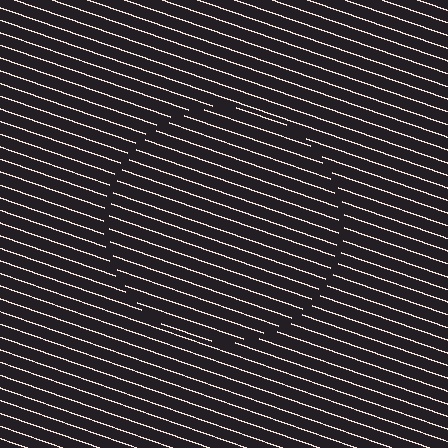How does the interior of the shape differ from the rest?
The interior of the shape contains the same grating, shifted by half a period — the contour is defined by the phase discontinuity where line-ends from the inner and outer gratings abut.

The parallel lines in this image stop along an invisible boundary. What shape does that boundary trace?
An illusory circle. The interior of the shape contains the same grating, shifted by half a period — the contour is defined by the phase discontinuity where line-ends from the inner and outer gratings abut.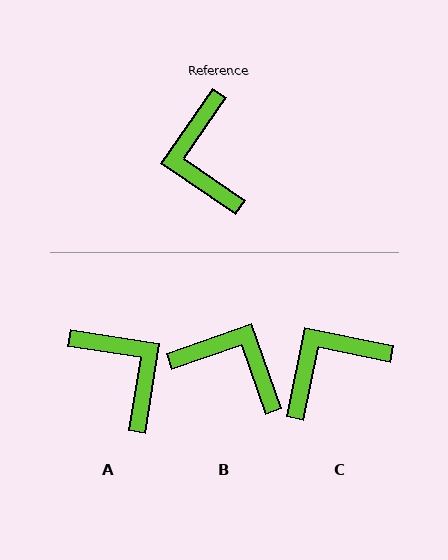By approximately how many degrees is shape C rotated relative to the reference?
Approximately 67 degrees clockwise.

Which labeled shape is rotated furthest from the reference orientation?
A, about 154 degrees away.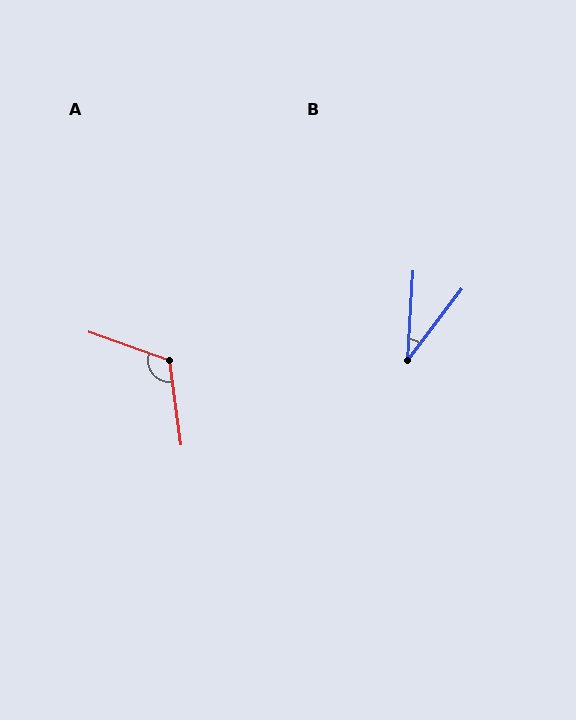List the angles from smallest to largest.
B (34°), A (117°).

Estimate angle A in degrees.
Approximately 117 degrees.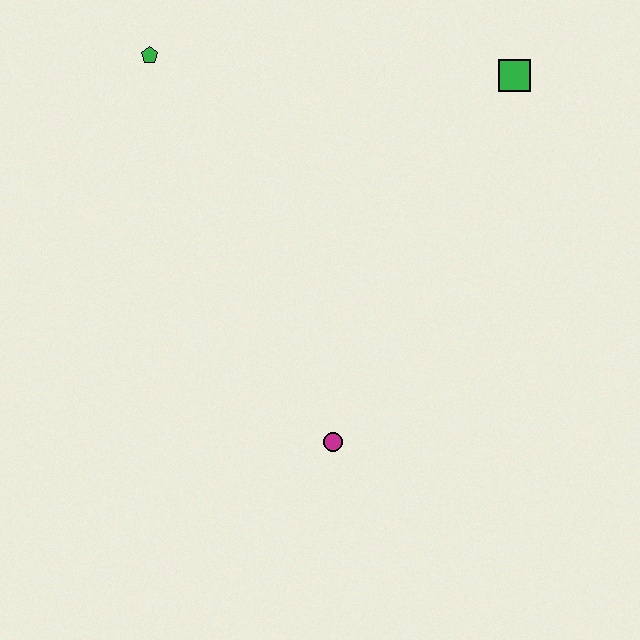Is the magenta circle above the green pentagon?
No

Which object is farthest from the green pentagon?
The magenta circle is farthest from the green pentagon.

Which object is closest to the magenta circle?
The green square is closest to the magenta circle.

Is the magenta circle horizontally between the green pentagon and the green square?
Yes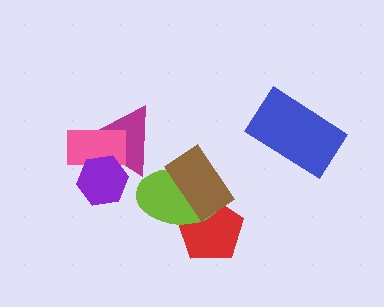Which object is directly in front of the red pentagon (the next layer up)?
The lime ellipse is directly in front of the red pentagon.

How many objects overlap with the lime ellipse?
2 objects overlap with the lime ellipse.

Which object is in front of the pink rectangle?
The purple hexagon is in front of the pink rectangle.